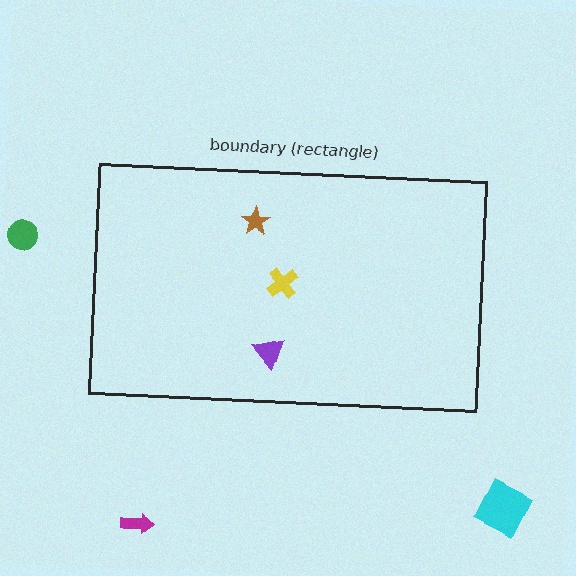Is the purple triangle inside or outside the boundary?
Inside.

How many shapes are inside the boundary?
3 inside, 3 outside.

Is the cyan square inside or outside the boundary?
Outside.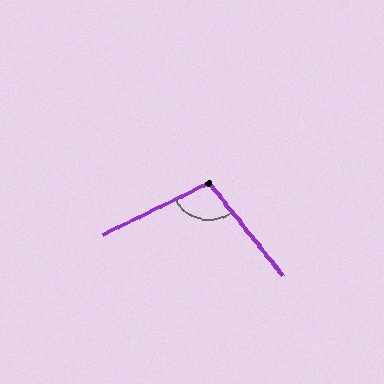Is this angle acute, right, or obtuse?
It is obtuse.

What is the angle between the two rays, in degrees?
Approximately 102 degrees.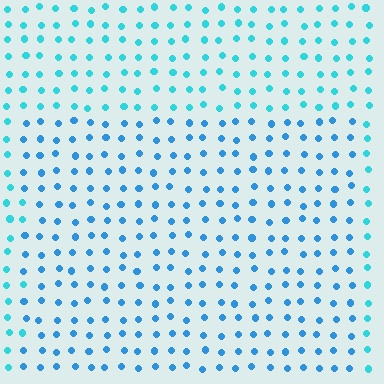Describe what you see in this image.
The image is filled with small cyan elements in a uniform arrangement. A rectangle-shaped region is visible where the elements are tinted to a slightly different hue, forming a subtle color boundary.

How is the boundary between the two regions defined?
The boundary is defined purely by a slight shift in hue (about 23 degrees). Spacing, size, and orientation are identical on both sides.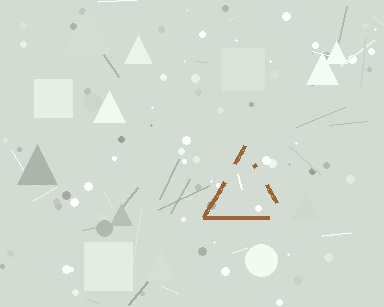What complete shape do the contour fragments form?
The contour fragments form a triangle.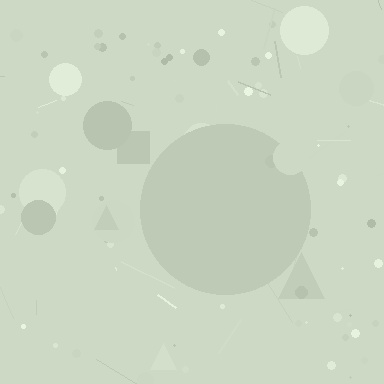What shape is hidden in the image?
A circle is hidden in the image.